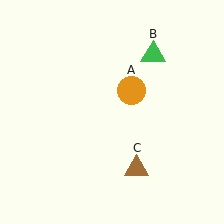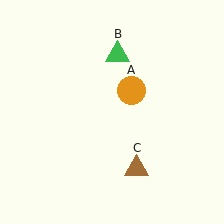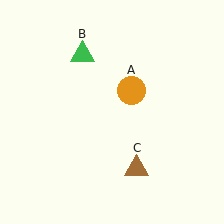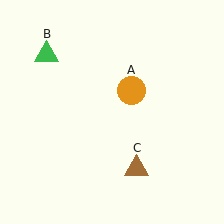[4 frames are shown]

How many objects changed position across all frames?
1 object changed position: green triangle (object B).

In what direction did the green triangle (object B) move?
The green triangle (object B) moved left.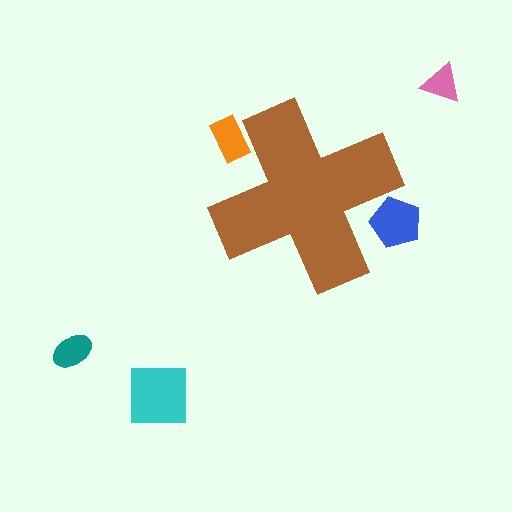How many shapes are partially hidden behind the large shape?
2 shapes are partially hidden.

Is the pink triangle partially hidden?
No, the pink triangle is fully visible.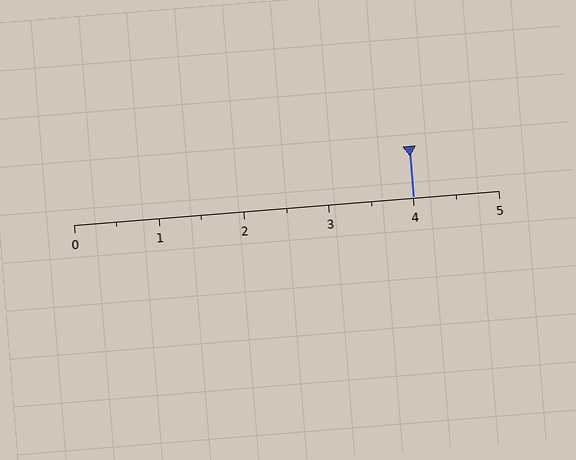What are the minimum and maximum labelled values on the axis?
The axis runs from 0 to 5.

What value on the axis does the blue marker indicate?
The marker indicates approximately 4.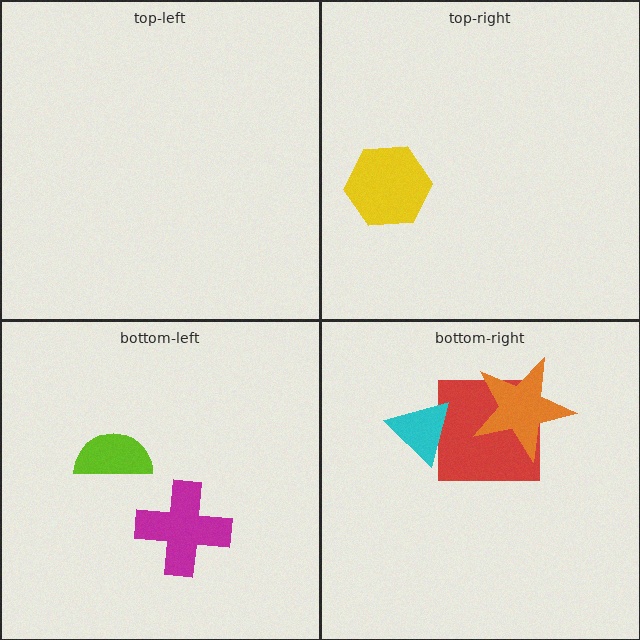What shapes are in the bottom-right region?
The red square, the orange star, the cyan triangle.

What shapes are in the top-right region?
The yellow hexagon.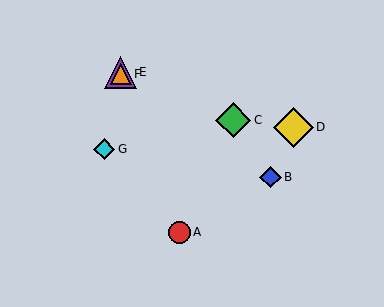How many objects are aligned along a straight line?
3 objects (A, E, F) are aligned along a straight line.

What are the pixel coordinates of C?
Object C is at (233, 120).